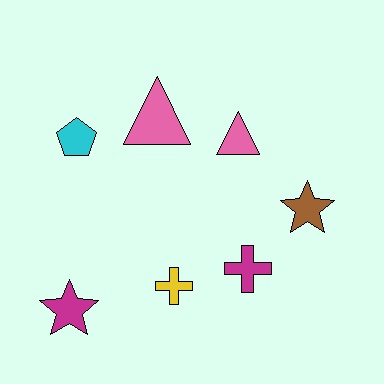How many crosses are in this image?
There are 2 crosses.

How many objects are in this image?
There are 7 objects.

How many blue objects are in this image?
There are no blue objects.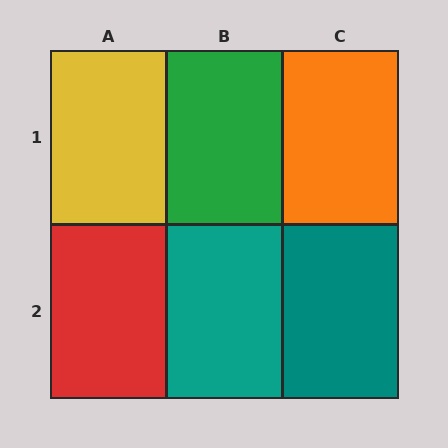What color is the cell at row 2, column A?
Red.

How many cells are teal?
2 cells are teal.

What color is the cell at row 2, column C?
Teal.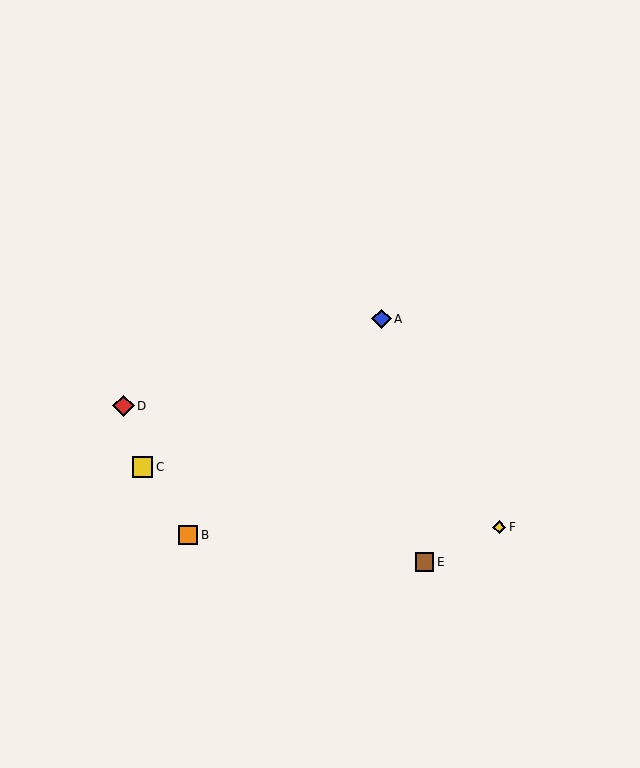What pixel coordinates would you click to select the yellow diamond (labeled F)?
Click at (499, 527) to select the yellow diamond F.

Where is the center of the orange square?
The center of the orange square is at (188, 535).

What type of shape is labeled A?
Shape A is a blue diamond.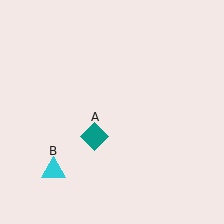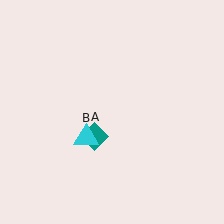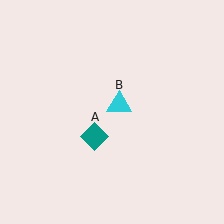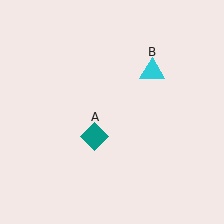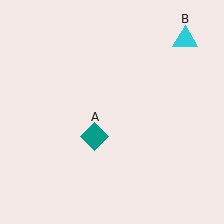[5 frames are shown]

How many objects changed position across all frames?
1 object changed position: cyan triangle (object B).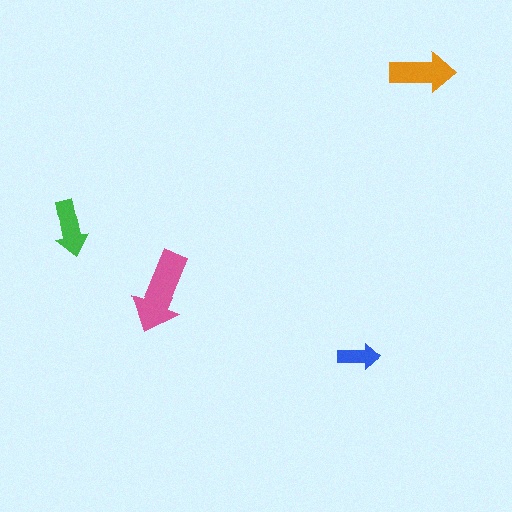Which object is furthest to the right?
The orange arrow is rightmost.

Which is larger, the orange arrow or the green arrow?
The orange one.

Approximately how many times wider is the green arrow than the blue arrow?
About 1.5 times wider.